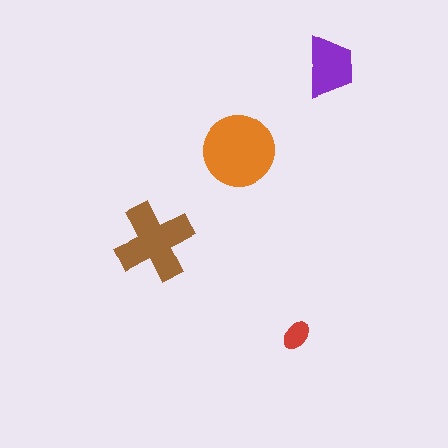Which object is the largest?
The orange circle.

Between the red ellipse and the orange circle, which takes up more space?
The orange circle.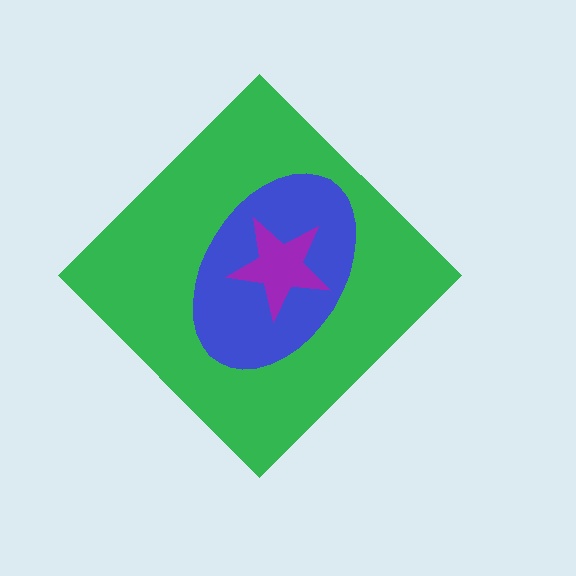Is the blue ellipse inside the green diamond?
Yes.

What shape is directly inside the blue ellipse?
The purple star.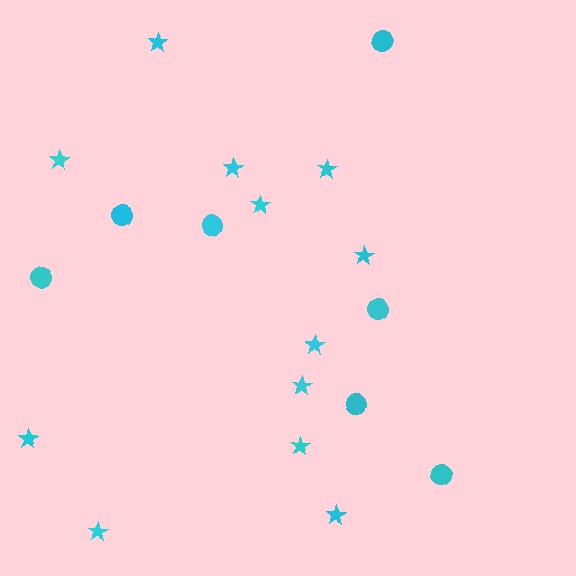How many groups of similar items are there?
There are 2 groups: one group of circles (7) and one group of stars (12).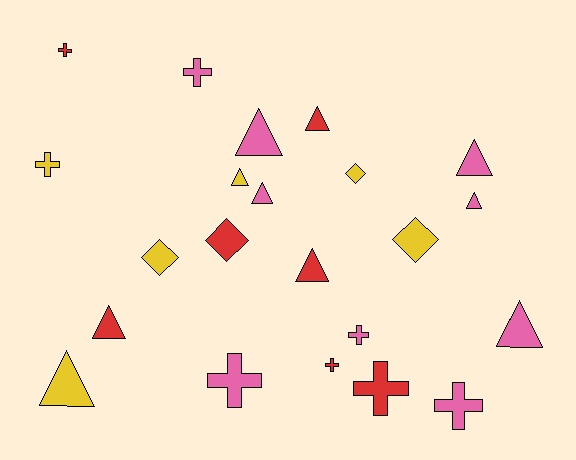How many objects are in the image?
There are 22 objects.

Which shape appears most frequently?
Triangle, with 10 objects.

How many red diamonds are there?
There is 1 red diamond.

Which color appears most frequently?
Pink, with 9 objects.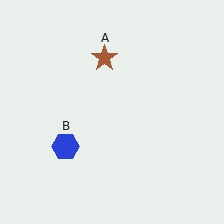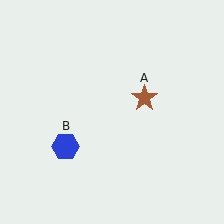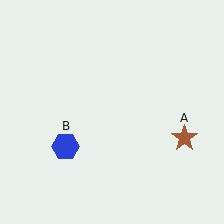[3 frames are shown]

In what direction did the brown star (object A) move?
The brown star (object A) moved down and to the right.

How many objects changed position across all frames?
1 object changed position: brown star (object A).